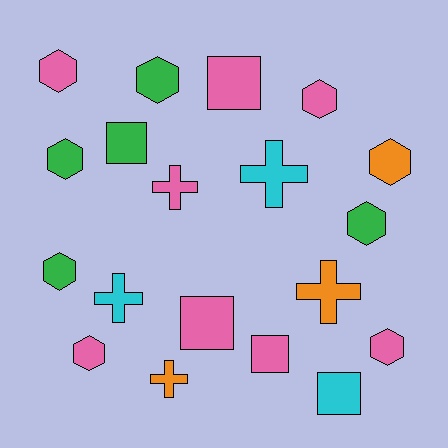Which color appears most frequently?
Pink, with 8 objects.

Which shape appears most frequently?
Hexagon, with 9 objects.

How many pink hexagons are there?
There are 4 pink hexagons.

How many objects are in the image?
There are 19 objects.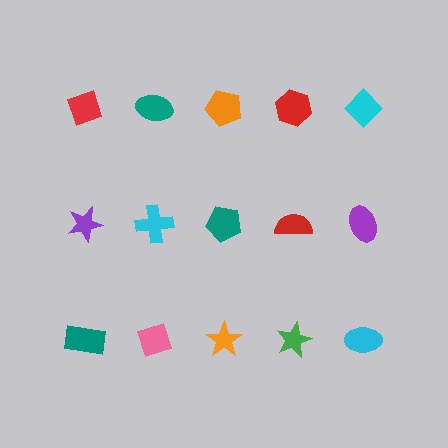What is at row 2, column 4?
A red semicircle.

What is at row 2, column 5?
A purple ellipse.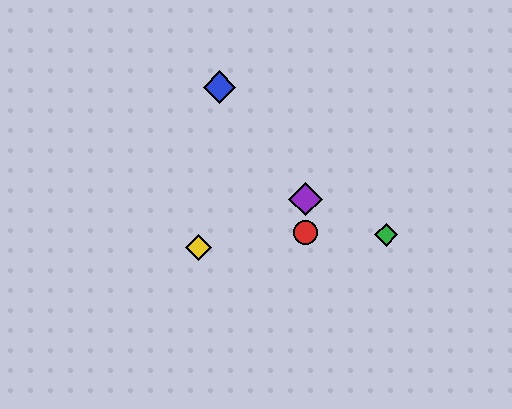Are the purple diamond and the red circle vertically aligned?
Yes, both are at x≈306.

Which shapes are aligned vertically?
The red circle, the purple diamond are aligned vertically.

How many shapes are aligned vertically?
2 shapes (the red circle, the purple diamond) are aligned vertically.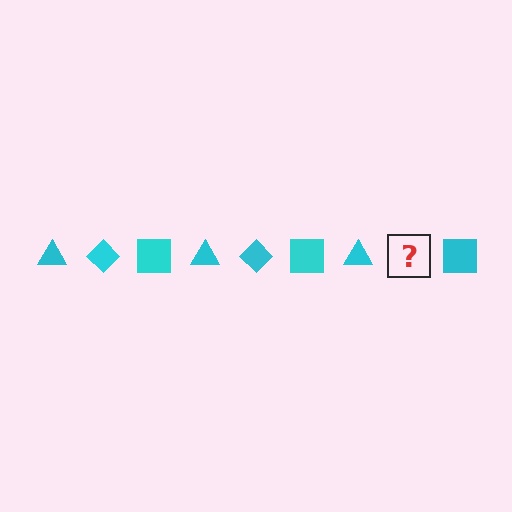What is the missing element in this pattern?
The missing element is a cyan diamond.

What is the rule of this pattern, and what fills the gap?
The rule is that the pattern cycles through triangle, diamond, square shapes in cyan. The gap should be filled with a cyan diamond.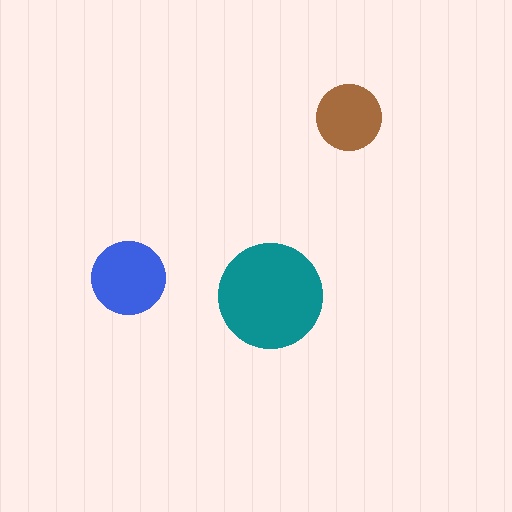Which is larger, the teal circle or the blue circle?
The teal one.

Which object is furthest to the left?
The blue circle is leftmost.